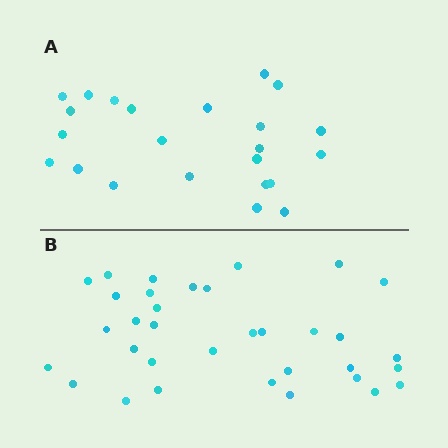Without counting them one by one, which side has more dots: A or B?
Region B (the bottom region) has more dots.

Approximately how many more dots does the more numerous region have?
Region B has roughly 12 or so more dots than region A.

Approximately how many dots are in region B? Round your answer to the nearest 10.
About 30 dots. (The exact count is 34, which rounds to 30.)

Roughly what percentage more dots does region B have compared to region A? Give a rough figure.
About 50% more.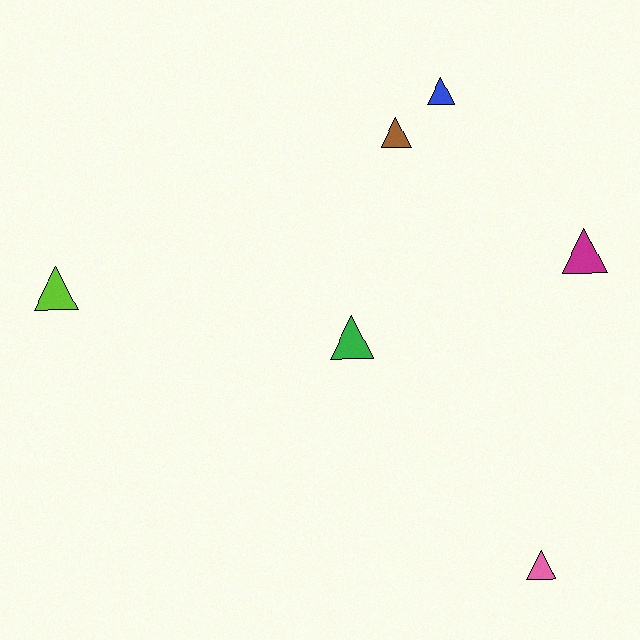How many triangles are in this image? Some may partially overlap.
There are 6 triangles.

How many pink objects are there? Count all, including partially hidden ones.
There is 1 pink object.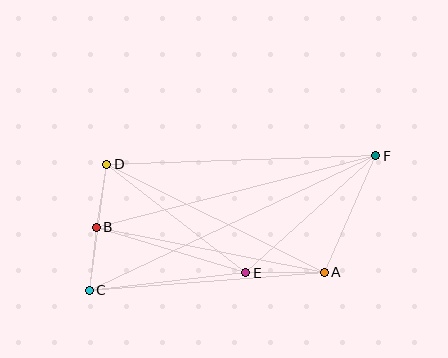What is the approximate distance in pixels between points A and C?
The distance between A and C is approximately 235 pixels.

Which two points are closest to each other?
Points B and D are closest to each other.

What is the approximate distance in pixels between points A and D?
The distance between A and D is approximately 243 pixels.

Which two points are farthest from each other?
Points C and F are farthest from each other.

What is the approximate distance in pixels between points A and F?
The distance between A and F is approximately 128 pixels.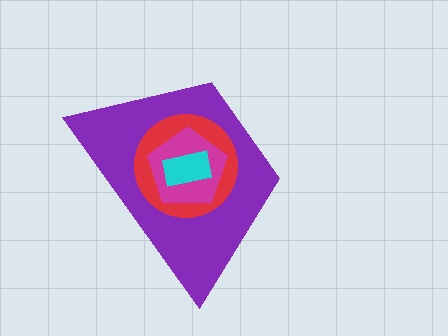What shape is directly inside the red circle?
The magenta pentagon.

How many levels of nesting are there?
4.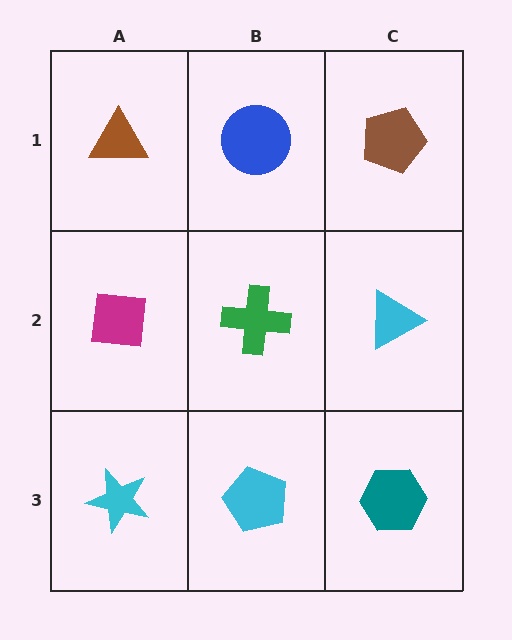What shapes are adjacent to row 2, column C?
A brown pentagon (row 1, column C), a teal hexagon (row 3, column C), a green cross (row 2, column B).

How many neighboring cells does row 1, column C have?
2.